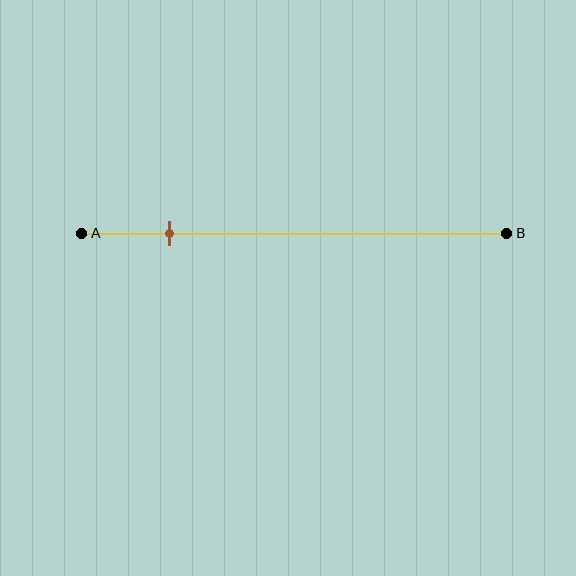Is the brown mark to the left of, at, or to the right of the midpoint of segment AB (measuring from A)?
The brown mark is to the left of the midpoint of segment AB.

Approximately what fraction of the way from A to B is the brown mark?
The brown mark is approximately 20% of the way from A to B.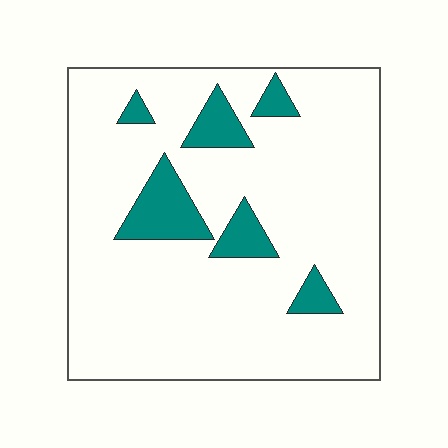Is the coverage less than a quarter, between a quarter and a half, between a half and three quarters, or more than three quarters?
Less than a quarter.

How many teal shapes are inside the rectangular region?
6.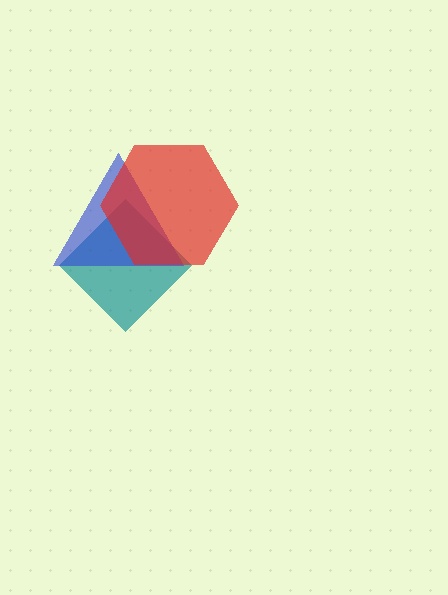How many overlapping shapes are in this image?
There are 3 overlapping shapes in the image.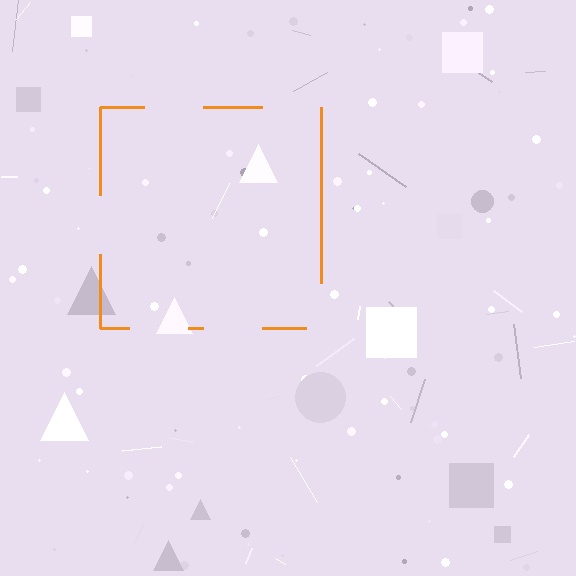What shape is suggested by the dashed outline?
The dashed outline suggests a square.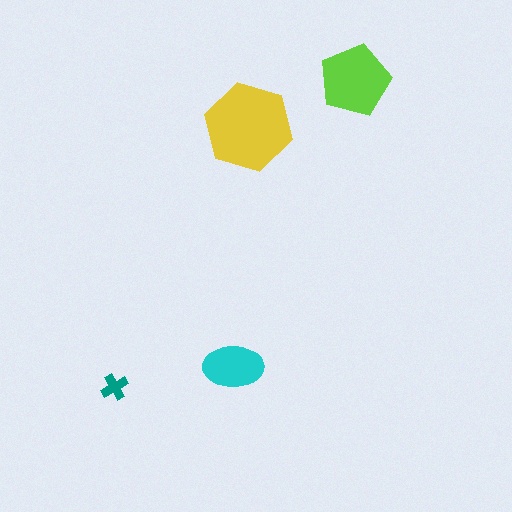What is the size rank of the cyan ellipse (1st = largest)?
3rd.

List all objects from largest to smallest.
The yellow hexagon, the lime pentagon, the cyan ellipse, the teal cross.